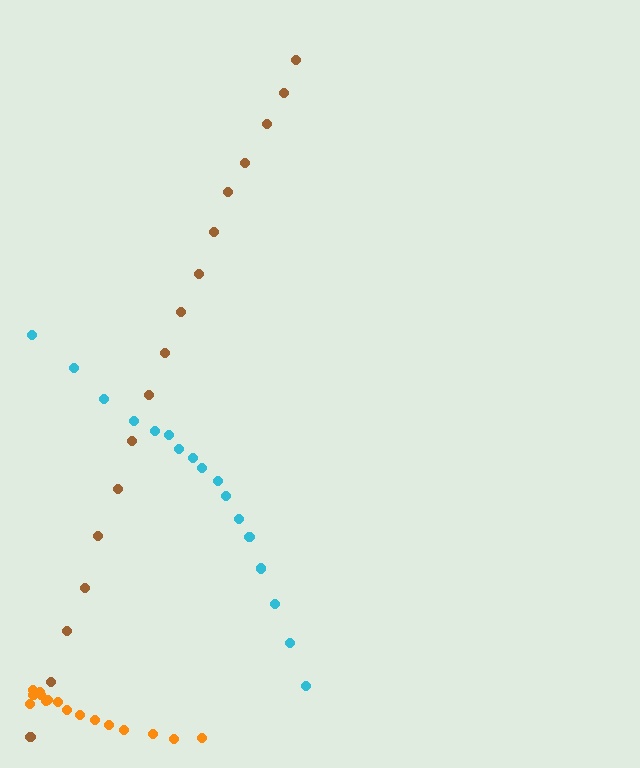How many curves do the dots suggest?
There are 3 distinct paths.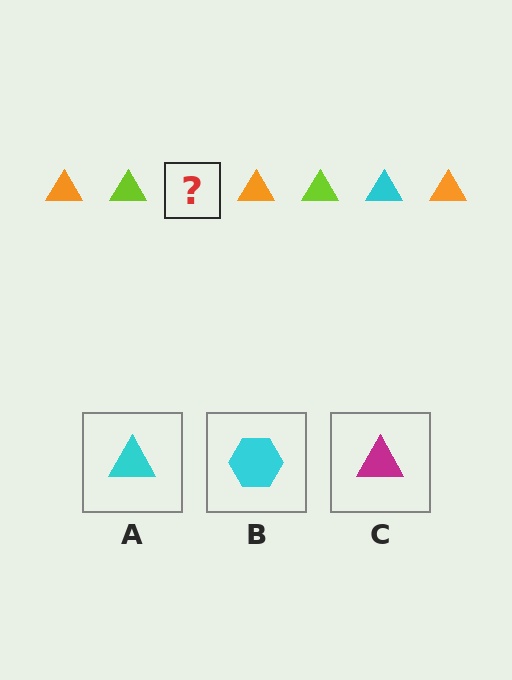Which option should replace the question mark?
Option A.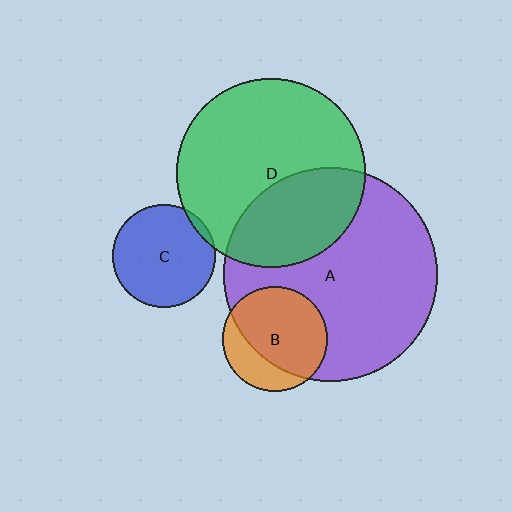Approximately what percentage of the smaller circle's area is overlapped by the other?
Approximately 35%.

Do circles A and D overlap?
Yes.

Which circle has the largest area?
Circle A (purple).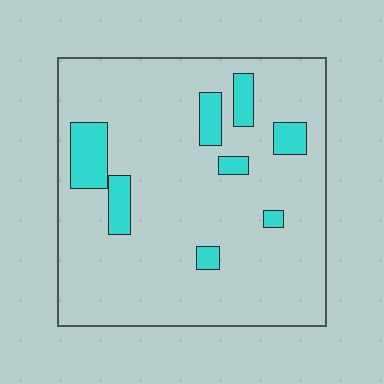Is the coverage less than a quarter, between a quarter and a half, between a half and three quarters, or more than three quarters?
Less than a quarter.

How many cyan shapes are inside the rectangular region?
8.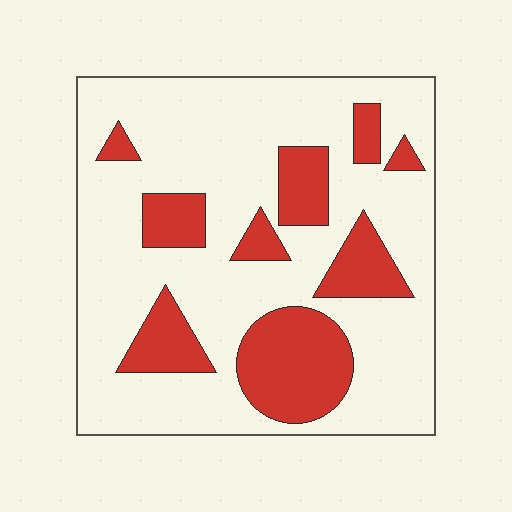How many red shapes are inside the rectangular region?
9.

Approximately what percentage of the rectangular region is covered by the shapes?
Approximately 25%.